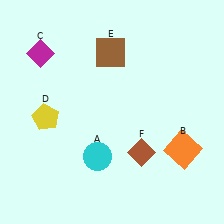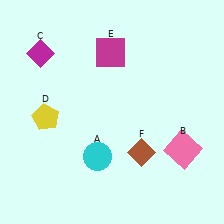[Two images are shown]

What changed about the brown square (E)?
In Image 1, E is brown. In Image 2, it changed to magenta.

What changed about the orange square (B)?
In Image 1, B is orange. In Image 2, it changed to pink.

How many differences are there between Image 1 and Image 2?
There are 2 differences between the two images.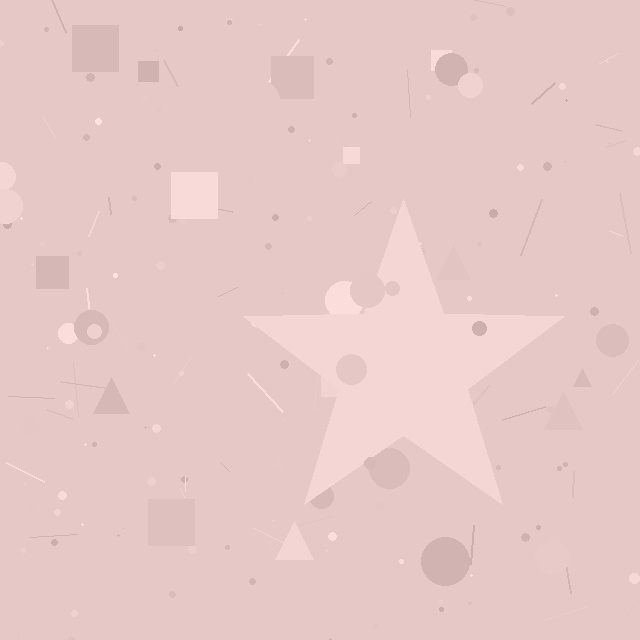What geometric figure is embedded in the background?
A star is embedded in the background.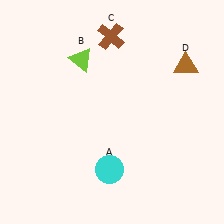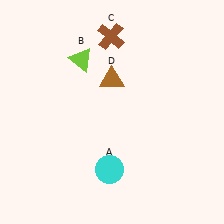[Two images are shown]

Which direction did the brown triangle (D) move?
The brown triangle (D) moved left.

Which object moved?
The brown triangle (D) moved left.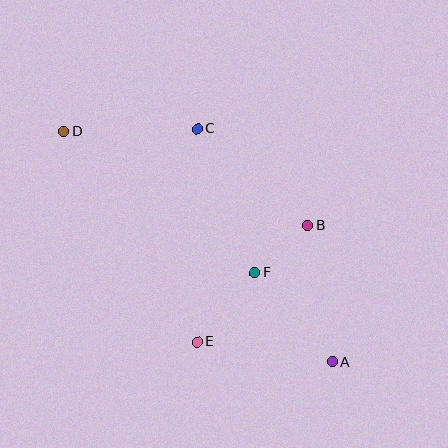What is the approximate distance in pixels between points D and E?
The distance between D and E is approximately 249 pixels.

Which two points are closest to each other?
Points B and F are closest to each other.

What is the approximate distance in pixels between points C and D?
The distance between C and D is approximately 133 pixels.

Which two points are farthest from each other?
Points A and D are farthest from each other.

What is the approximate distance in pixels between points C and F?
The distance between C and F is approximately 155 pixels.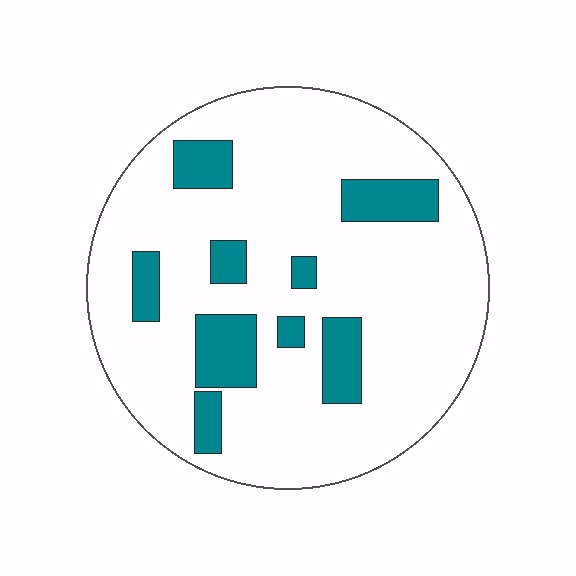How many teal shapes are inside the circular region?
9.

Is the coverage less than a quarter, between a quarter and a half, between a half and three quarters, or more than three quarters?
Less than a quarter.